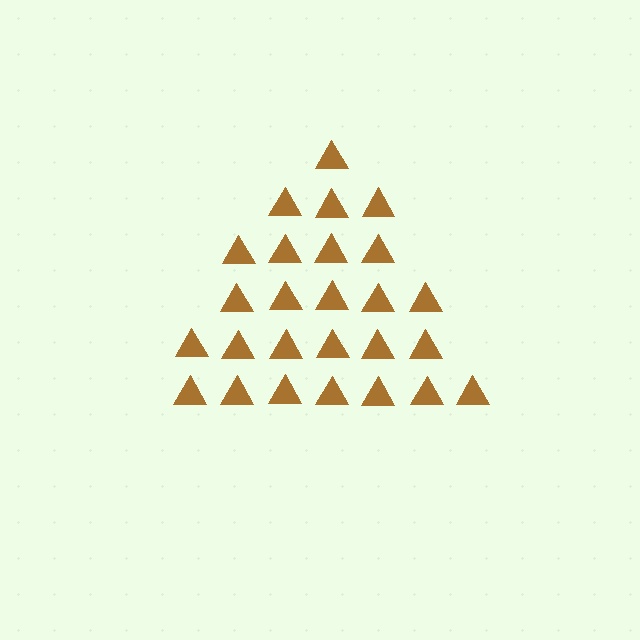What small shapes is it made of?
It is made of small triangles.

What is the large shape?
The large shape is a triangle.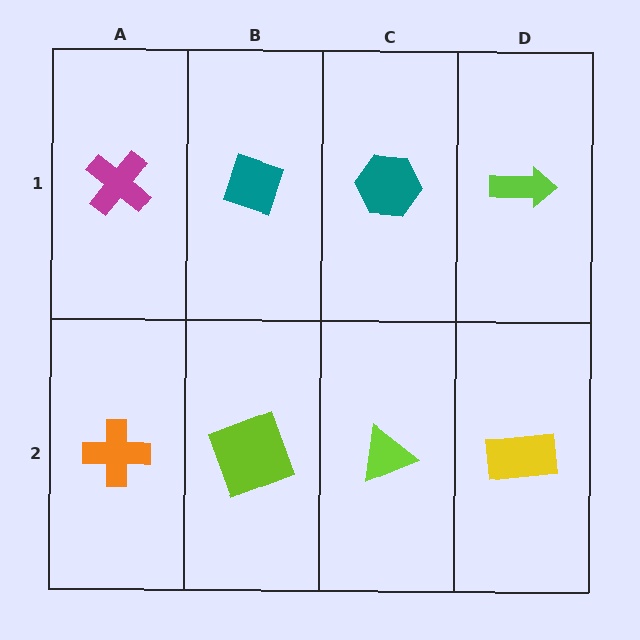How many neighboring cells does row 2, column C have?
3.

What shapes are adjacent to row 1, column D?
A yellow rectangle (row 2, column D), a teal hexagon (row 1, column C).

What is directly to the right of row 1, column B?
A teal hexagon.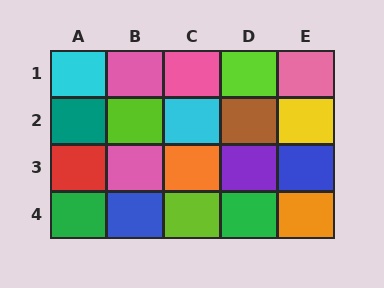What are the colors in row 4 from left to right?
Green, blue, lime, green, orange.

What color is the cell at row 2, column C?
Cyan.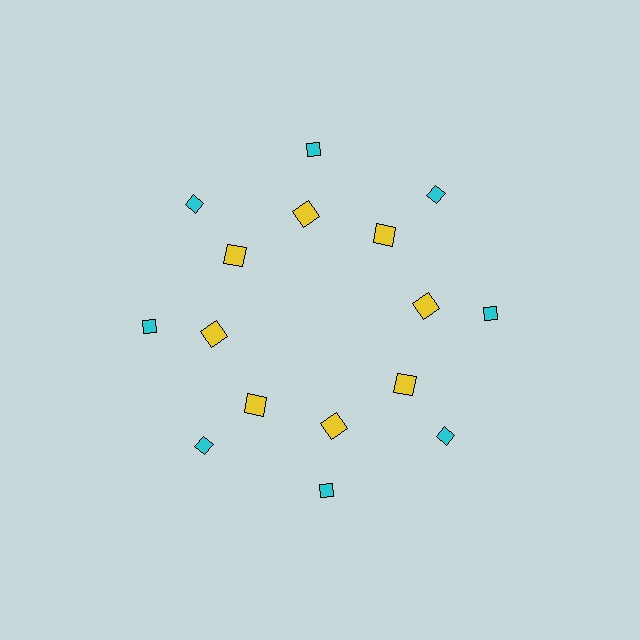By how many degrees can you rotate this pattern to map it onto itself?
The pattern maps onto itself every 45 degrees of rotation.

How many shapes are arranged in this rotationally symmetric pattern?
There are 16 shapes, arranged in 8 groups of 2.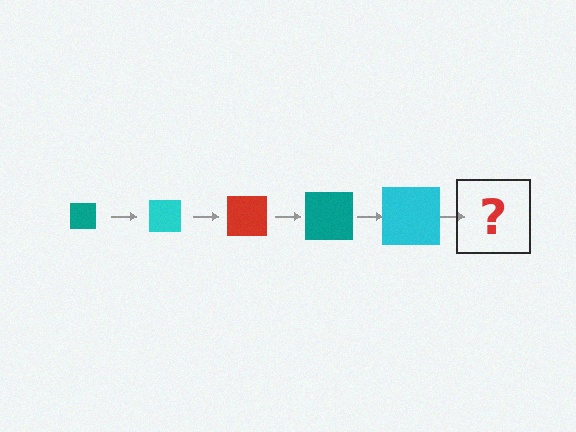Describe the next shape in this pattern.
It should be a red square, larger than the previous one.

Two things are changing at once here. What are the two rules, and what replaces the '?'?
The two rules are that the square grows larger each step and the color cycles through teal, cyan, and red. The '?' should be a red square, larger than the previous one.